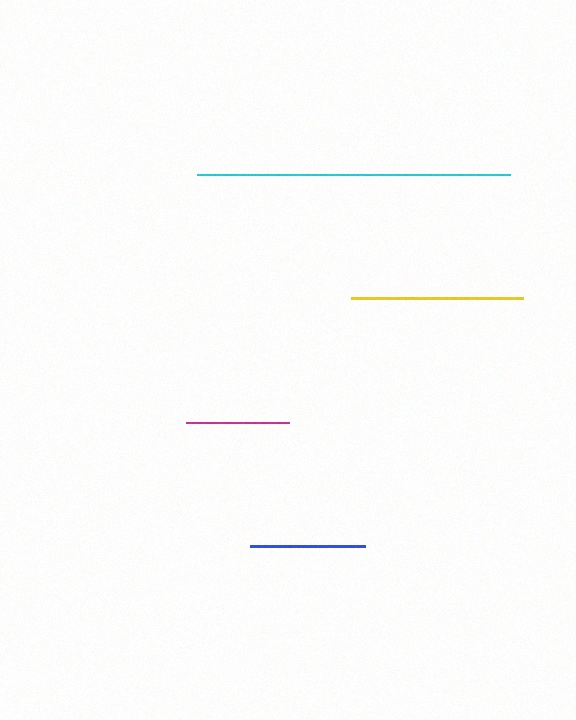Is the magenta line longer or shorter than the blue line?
The blue line is longer than the magenta line.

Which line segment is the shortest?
The magenta line is the shortest at approximately 102 pixels.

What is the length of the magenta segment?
The magenta segment is approximately 102 pixels long.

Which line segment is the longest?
The cyan line is the longest at approximately 313 pixels.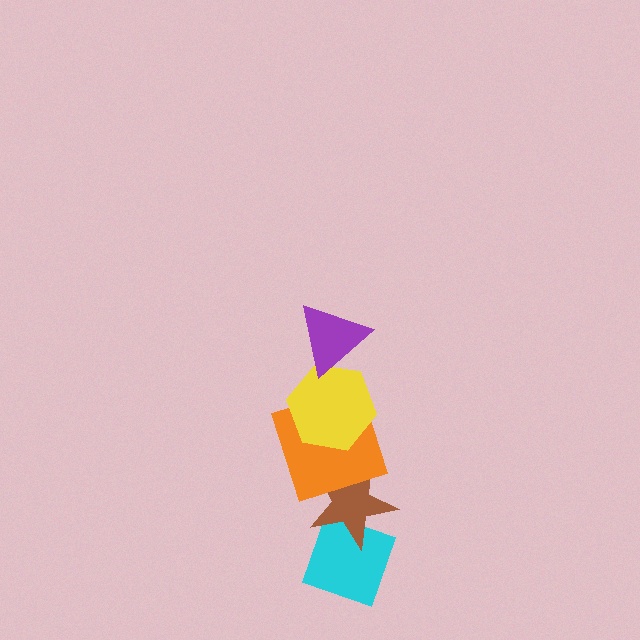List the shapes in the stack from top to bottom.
From top to bottom: the purple triangle, the yellow hexagon, the orange square, the brown star, the cyan diamond.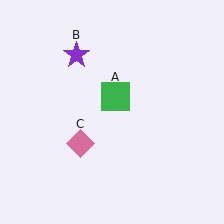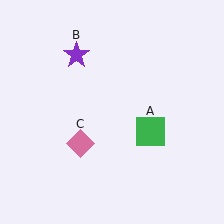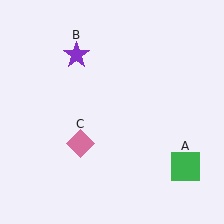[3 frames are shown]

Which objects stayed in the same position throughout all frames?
Purple star (object B) and pink diamond (object C) remained stationary.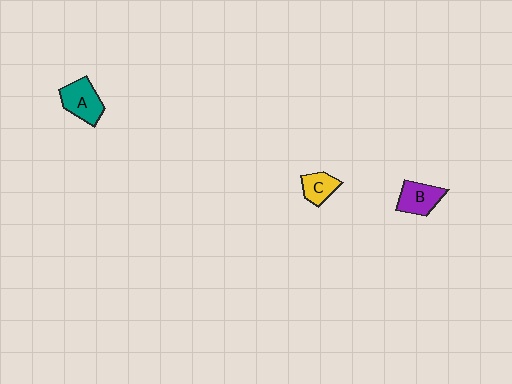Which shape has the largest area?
Shape A (teal).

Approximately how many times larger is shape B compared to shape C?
Approximately 1.3 times.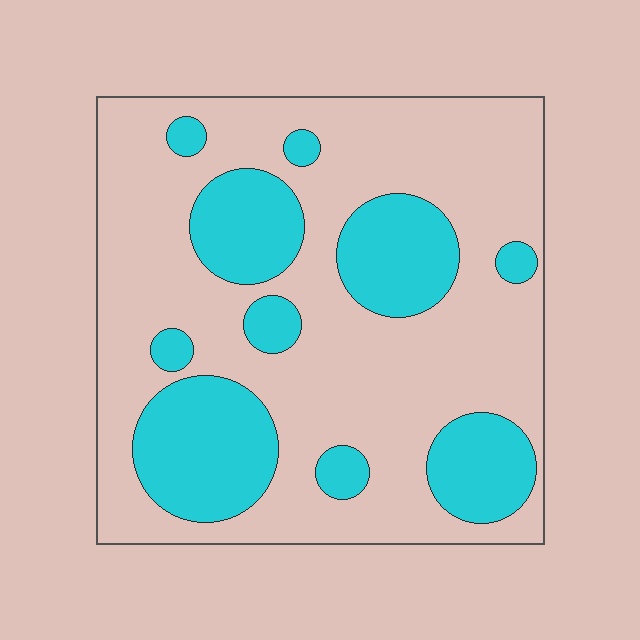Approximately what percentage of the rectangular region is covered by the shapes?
Approximately 30%.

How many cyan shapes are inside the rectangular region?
10.